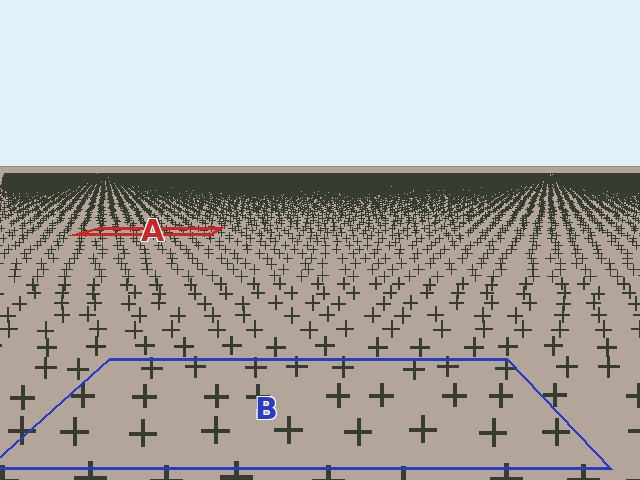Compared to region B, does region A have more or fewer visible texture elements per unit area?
Region A has more texture elements per unit area — they are packed more densely because it is farther away.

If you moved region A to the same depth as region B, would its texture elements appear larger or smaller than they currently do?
They would appear larger. At a closer depth, the same texture elements are projected at a bigger on-screen size.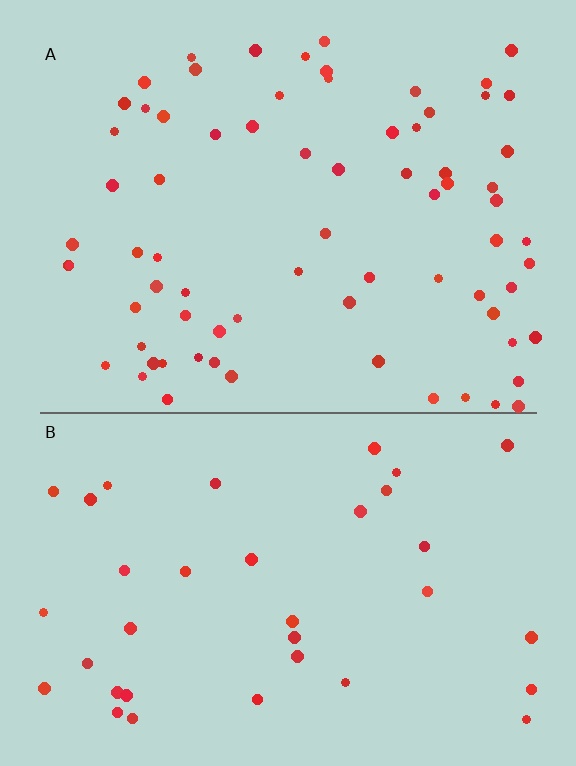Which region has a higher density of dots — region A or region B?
A (the top).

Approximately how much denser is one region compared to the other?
Approximately 2.0× — region A over region B.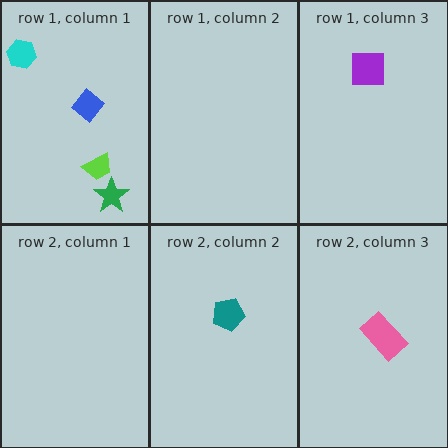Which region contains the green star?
The row 1, column 1 region.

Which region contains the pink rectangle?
The row 2, column 3 region.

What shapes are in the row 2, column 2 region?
The teal pentagon.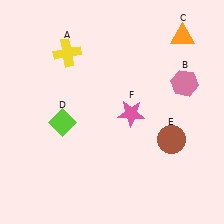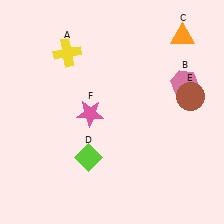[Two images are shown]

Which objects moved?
The objects that moved are: the lime diamond (D), the brown circle (E), the pink star (F).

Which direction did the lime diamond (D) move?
The lime diamond (D) moved down.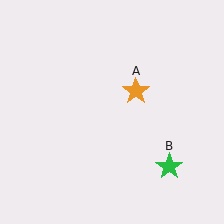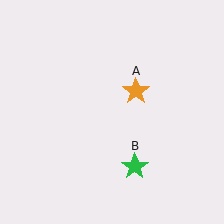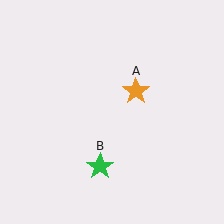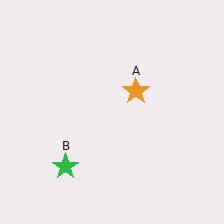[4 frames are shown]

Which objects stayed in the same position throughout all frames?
Orange star (object A) remained stationary.